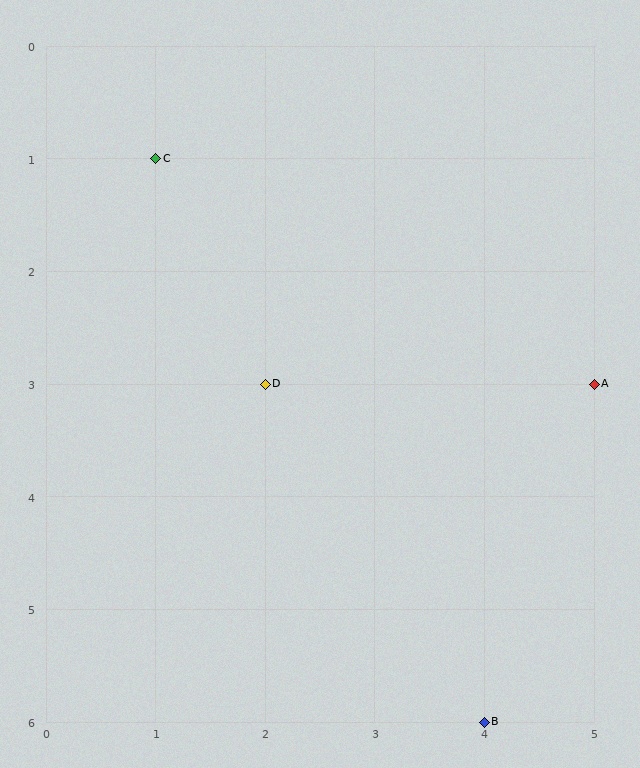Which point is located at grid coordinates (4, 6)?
Point B is at (4, 6).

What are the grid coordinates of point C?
Point C is at grid coordinates (1, 1).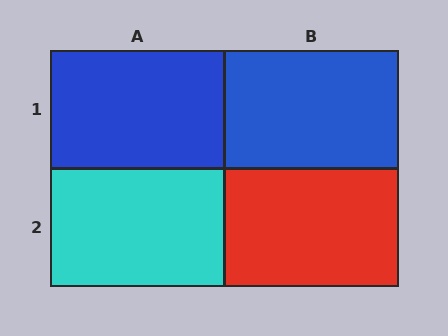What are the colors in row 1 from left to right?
Blue, blue.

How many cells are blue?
2 cells are blue.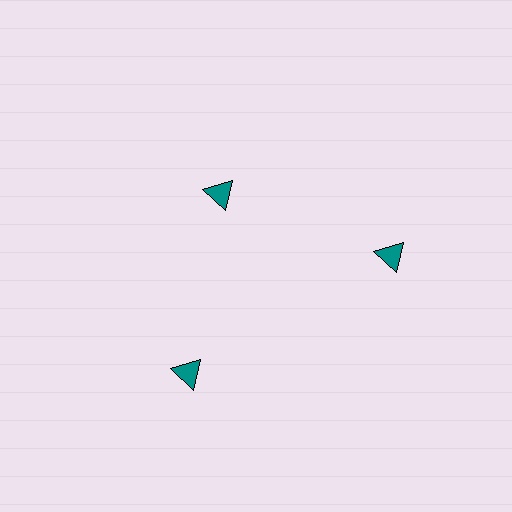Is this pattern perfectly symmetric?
No. The 3 teal triangles are arranged in a ring, but one element near the 11 o'clock position is pulled inward toward the center, breaking the 3-fold rotational symmetry.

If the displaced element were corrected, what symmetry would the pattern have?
It would have 3-fold rotational symmetry — the pattern would map onto itself every 120 degrees.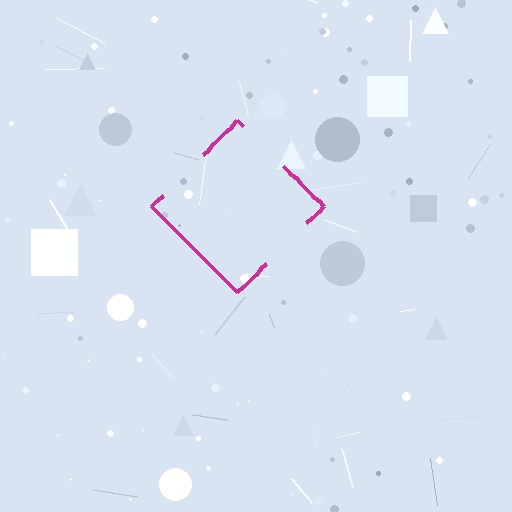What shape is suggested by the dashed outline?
The dashed outline suggests a diamond.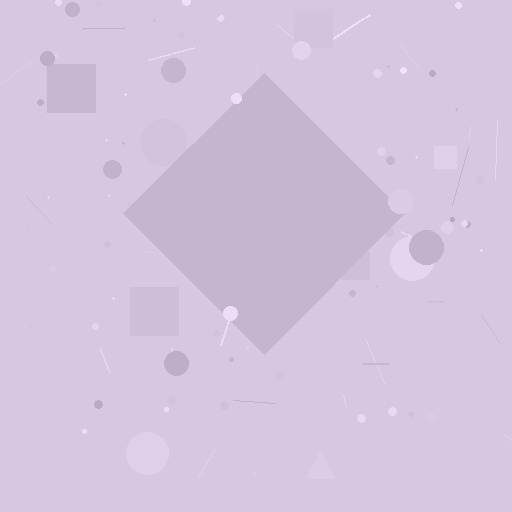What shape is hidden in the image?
A diamond is hidden in the image.